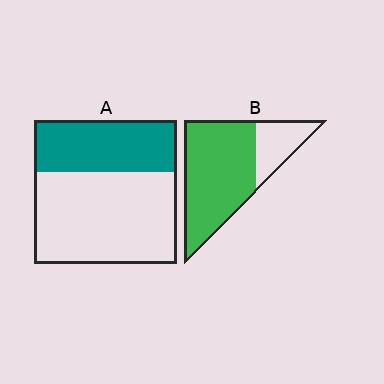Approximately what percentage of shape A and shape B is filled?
A is approximately 35% and B is approximately 75%.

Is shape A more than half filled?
No.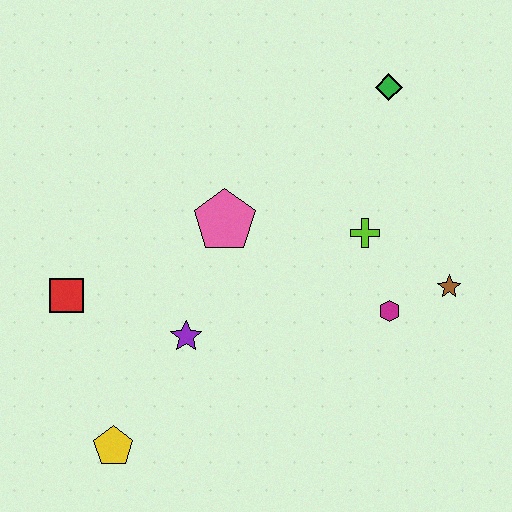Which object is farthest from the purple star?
The green diamond is farthest from the purple star.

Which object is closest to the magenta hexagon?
The brown star is closest to the magenta hexagon.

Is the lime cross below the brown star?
No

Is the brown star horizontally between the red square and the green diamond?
No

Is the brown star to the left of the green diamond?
No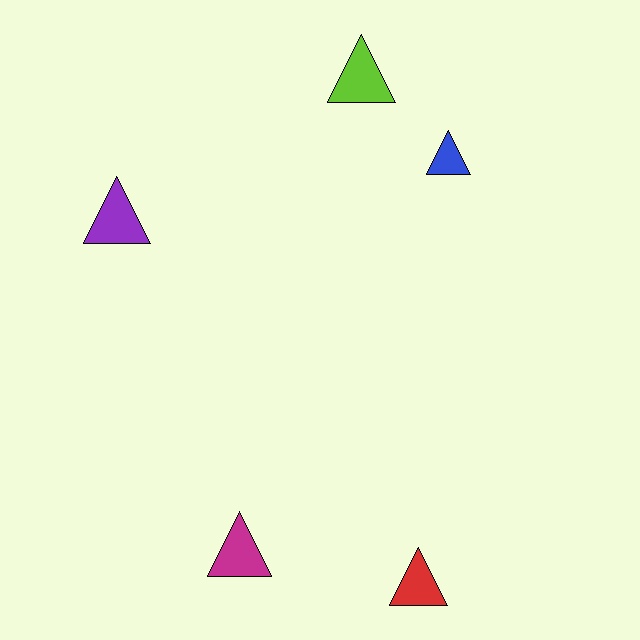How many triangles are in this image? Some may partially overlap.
There are 5 triangles.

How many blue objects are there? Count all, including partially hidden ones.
There is 1 blue object.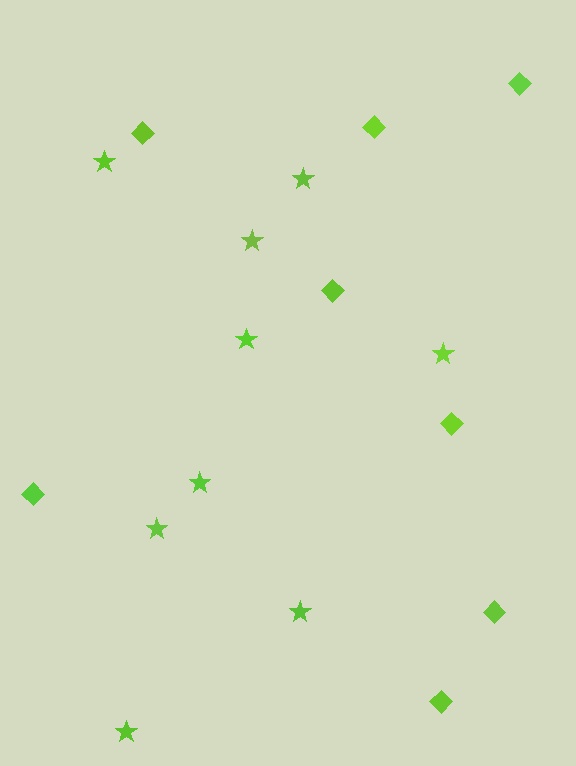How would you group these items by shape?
There are 2 groups: one group of stars (9) and one group of diamonds (8).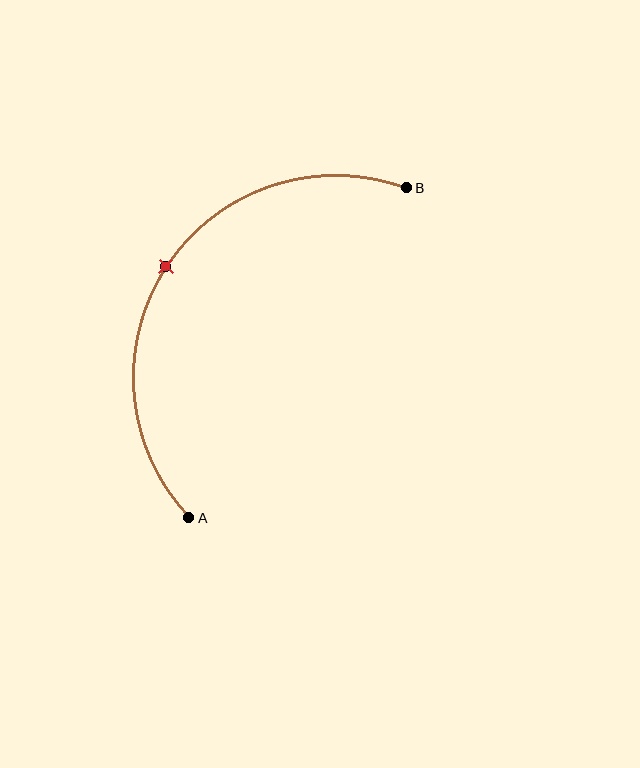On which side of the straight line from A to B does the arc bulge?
The arc bulges to the left of the straight line connecting A and B.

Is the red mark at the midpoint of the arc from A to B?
Yes. The red mark lies on the arc at equal arc-length from both A and B — it is the arc midpoint.